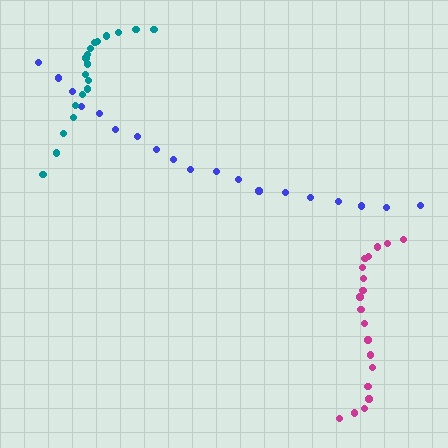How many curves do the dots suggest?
There are 3 distinct paths.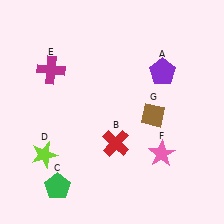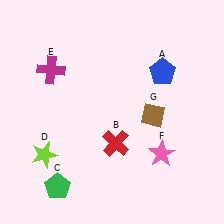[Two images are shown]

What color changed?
The pentagon (A) changed from purple in Image 1 to blue in Image 2.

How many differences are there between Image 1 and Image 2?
There is 1 difference between the two images.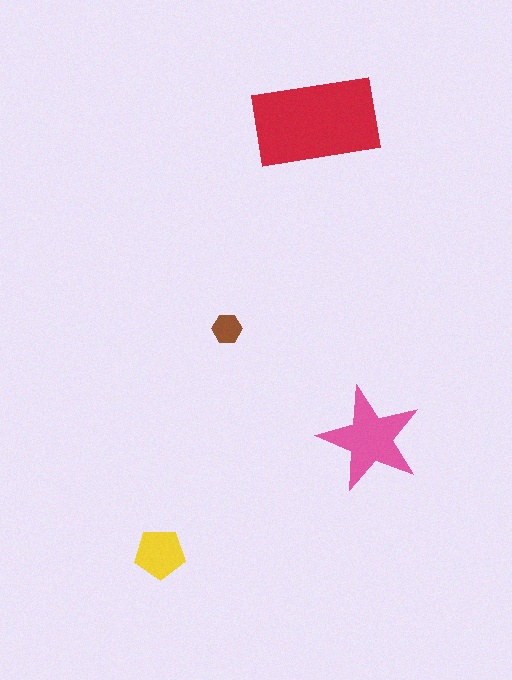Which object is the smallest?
The brown hexagon.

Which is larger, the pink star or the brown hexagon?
The pink star.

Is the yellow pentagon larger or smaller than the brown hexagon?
Larger.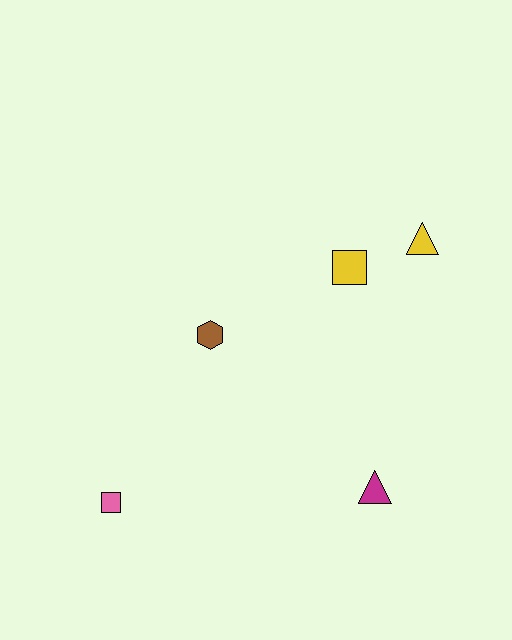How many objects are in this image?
There are 5 objects.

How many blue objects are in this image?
There are no blue objects.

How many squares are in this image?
There are 2 squares.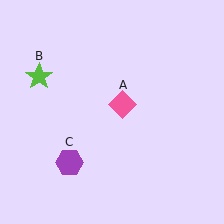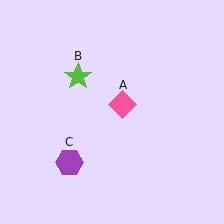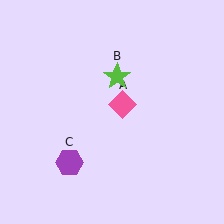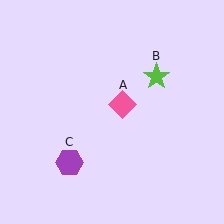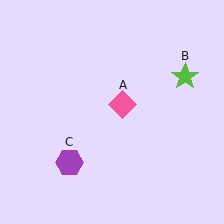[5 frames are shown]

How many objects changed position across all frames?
1 object changed position: lime star (object B).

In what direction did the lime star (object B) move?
The lime star (object B) moved right.